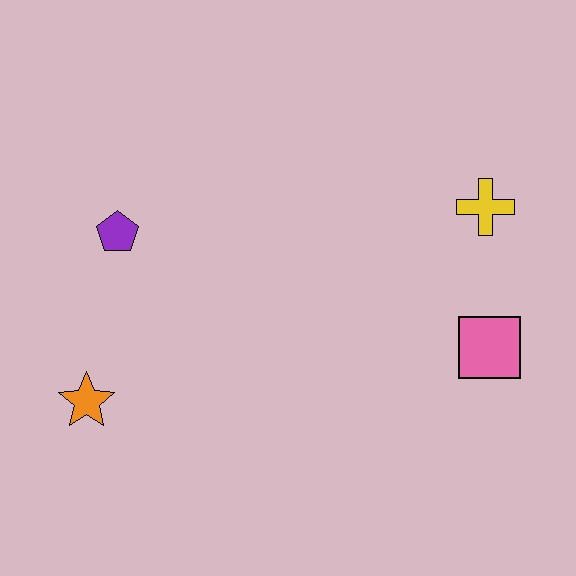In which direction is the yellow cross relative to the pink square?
The yellow cross is above the pink square.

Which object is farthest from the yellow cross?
The orange star is farthest from the yellow cross.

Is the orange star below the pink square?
Yes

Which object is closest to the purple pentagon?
The orange star is closest to the purple pentagon.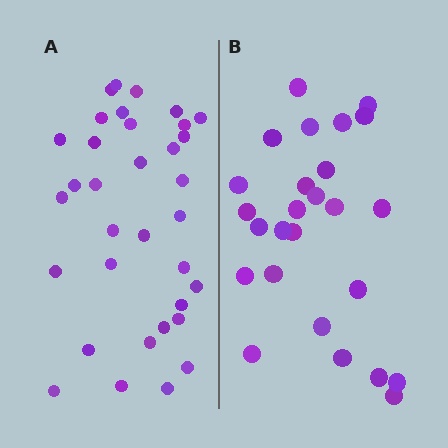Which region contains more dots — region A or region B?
Region A (the left region) has more dots.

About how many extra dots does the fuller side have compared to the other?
Region A has roughly 8 or so more dots than region B.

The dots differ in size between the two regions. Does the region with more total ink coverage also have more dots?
No. Region B has more total ink coverage because its dots are larger, but region A actually contains more individual dots. Total area can be misleading — the number of items is what matters here.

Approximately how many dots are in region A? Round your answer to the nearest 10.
About 30 dots. (The exact count is 34, which rounds to 30.)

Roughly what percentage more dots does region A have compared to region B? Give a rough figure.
About 30% more.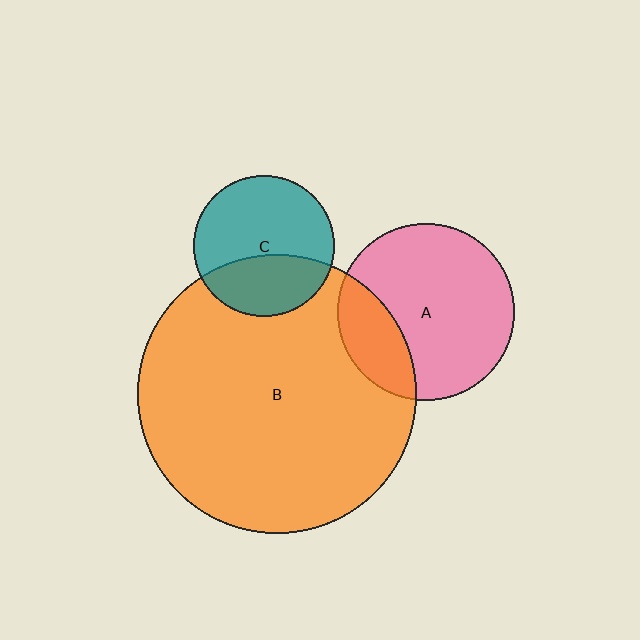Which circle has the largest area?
Circle B (orange).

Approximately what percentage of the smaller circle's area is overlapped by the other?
Approximately 35%.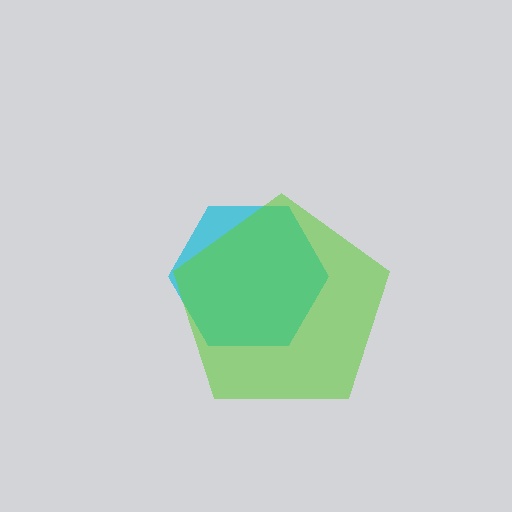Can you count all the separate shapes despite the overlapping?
Yes, there are 2 separate shapes.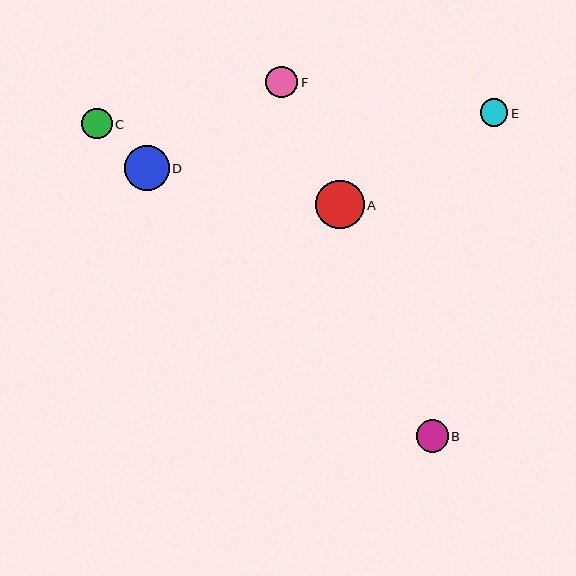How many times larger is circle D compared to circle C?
Circle D is approximately 1.5 times the size of circle C.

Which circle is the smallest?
Circle E is the smallest with a size of approximately 27 pixels.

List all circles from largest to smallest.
From largest to smallest: A, D, B, F, C, E.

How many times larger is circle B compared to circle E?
Circle B is approximately 1.2 times the size of circle E.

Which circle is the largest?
Circle A is the largest with a size of approximately 49 pixels.